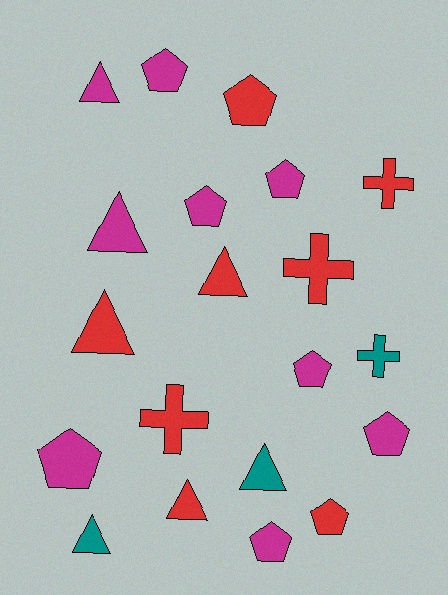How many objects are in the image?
There are 20 objects.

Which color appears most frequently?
Magenta, with 9 objects.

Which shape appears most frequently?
Pentagon, with 9 objects.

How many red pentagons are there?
There are 2 red pentagons.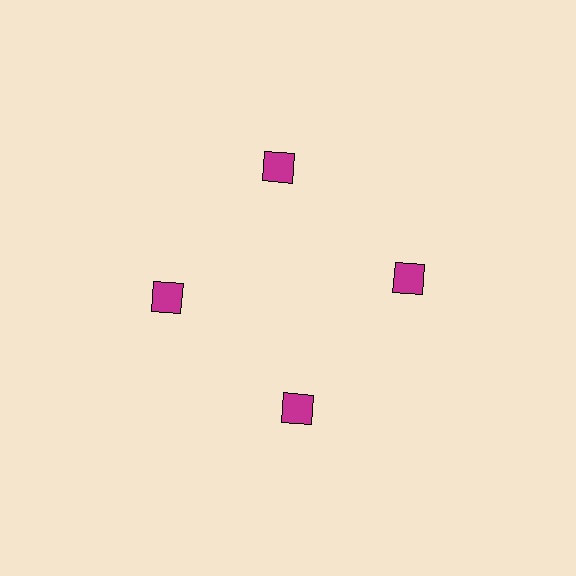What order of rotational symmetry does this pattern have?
This pattern has 4-fold rotational symmetry.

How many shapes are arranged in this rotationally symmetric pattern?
There are 4 shapes, arranged in 4 groups of 1.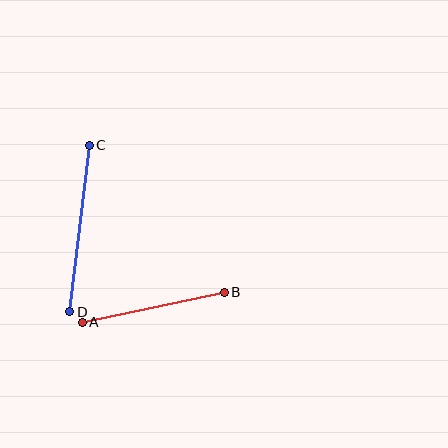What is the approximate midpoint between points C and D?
The midpoint is at approximately (79, 228) pixels.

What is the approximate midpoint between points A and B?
The midpoint is at approximately (153, 307) pixels.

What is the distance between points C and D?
The distance is approximately 167 pixels.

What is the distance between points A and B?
The distance is approximately 145 pixels.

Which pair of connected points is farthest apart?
Points C and D are farthest apart.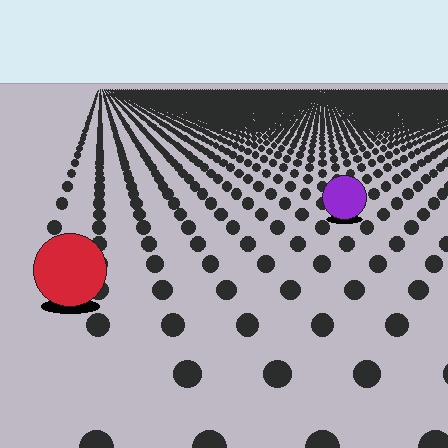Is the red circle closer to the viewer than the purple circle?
Yes. The red circle is closer — you can tell from the texture gradient: the ground texture is coarser near it.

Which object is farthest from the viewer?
The purple circle is farthest from the viewer. It appears smaller and the ground texture around it is denser.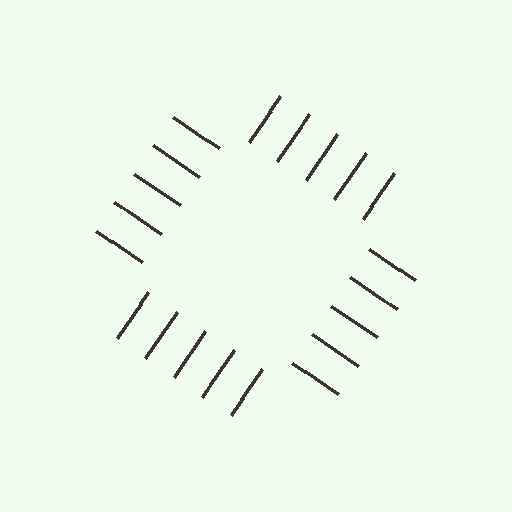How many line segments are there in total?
20 — 5 along each of the 4 edges.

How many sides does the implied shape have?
4 sides — the line-ends trace a square.